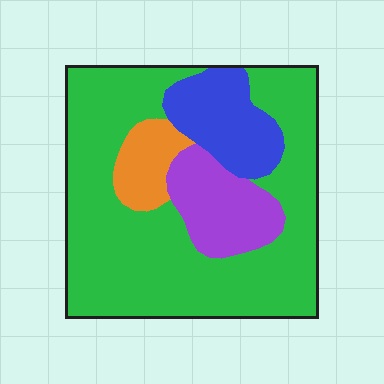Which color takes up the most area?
Green, at roughly 65%.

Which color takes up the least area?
Orange, at roughly 5%.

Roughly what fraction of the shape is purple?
Purple takes up about one eighth (1/8) of the shape.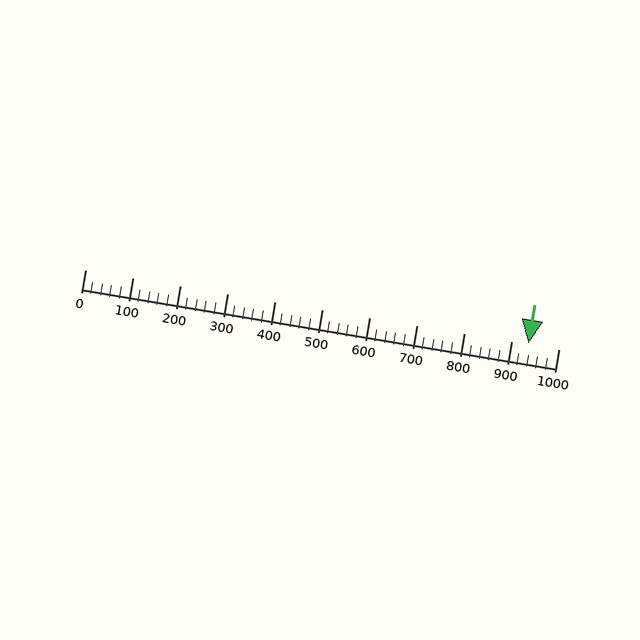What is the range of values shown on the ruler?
The ruler shows values from 0 to 1000.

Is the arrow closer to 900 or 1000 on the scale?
The arrow is closer to 900.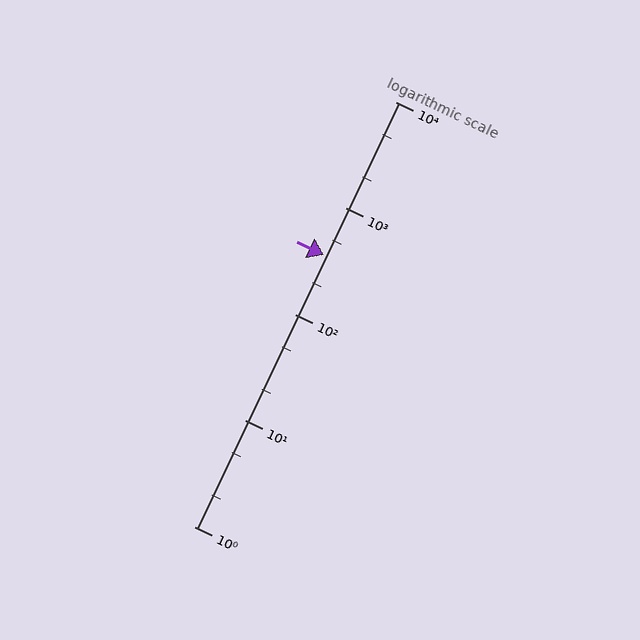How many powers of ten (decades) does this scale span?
The scale spans 4 decades, from 1 to 10000.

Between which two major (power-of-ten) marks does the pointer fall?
The pointer is between 100 and 1000.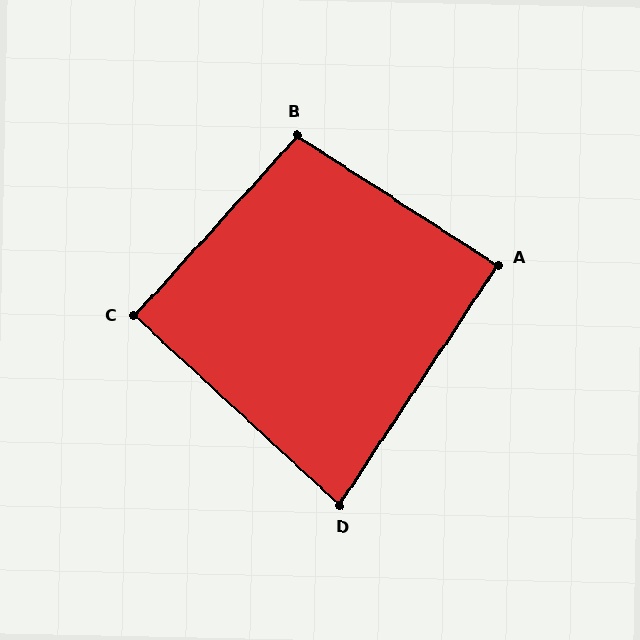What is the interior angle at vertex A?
Approximately 90 degrees (approximately right).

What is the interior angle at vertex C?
Approximately 90 degrees (approximately right).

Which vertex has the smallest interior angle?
D, at approximately 81 degrees.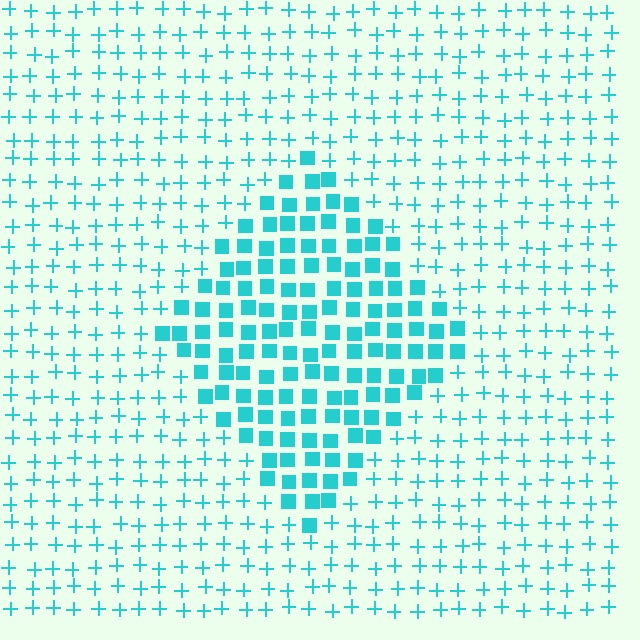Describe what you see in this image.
The image is filled with small cyan elements arranged in a uniform grid. A diamond-shaped region contains squares, while the surrounding area contains plus signs. The boundary is defined purely by the change in element shape.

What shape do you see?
I see a diamond.